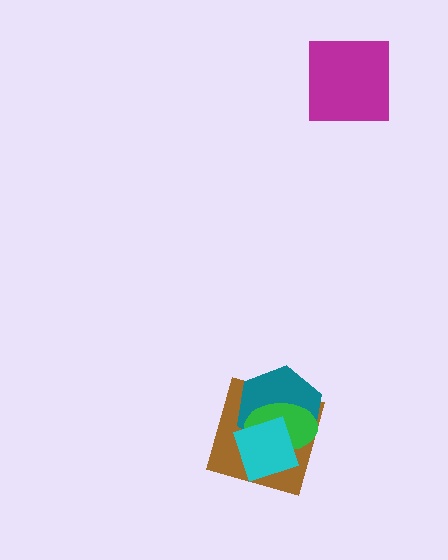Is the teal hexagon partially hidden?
Yes, it is partially covered by another shape.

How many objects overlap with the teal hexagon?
3 objects overlap with the teal hexagon.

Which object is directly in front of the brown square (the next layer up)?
The teal hexagon is directly in front of the brown square.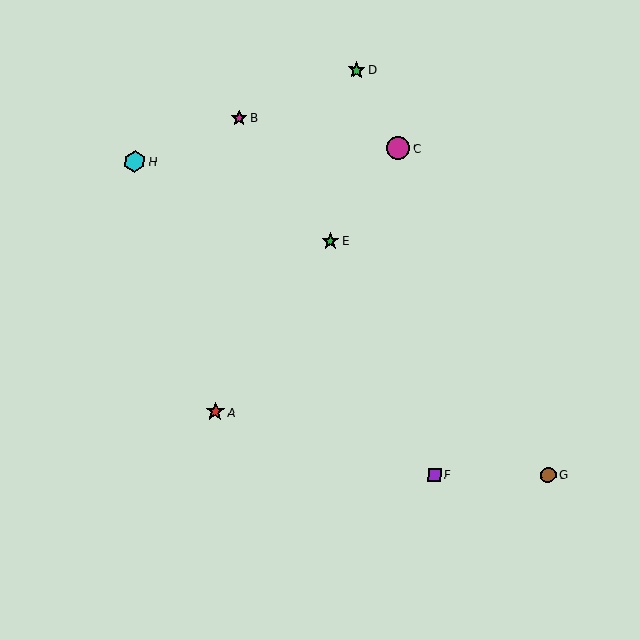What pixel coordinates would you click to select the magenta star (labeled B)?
Click at (239, 118) to select the magenta star B.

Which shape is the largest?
The magenta circle (labeled C) is the largest.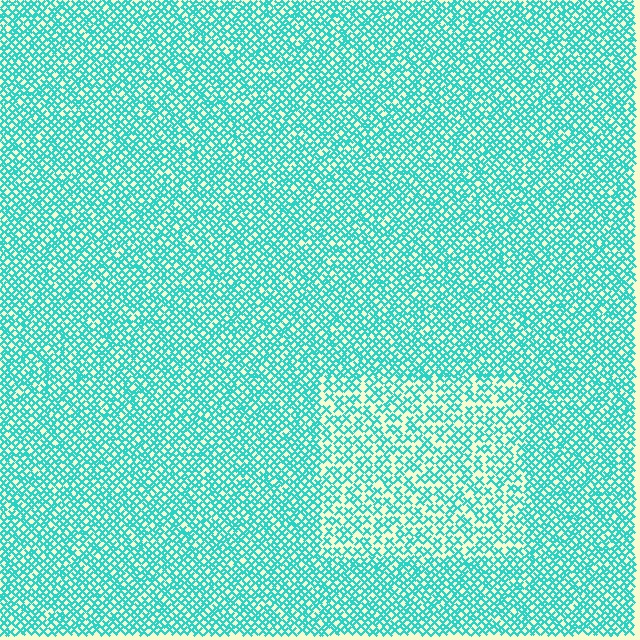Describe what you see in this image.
The image contains small cyan elements arranged at two different densities. A rectangle-shaped region is visible where the elements are less densely packed than the surrounding area.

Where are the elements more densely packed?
The elements are more densely packed outside the rectangle boundary.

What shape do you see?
I see a rectangle.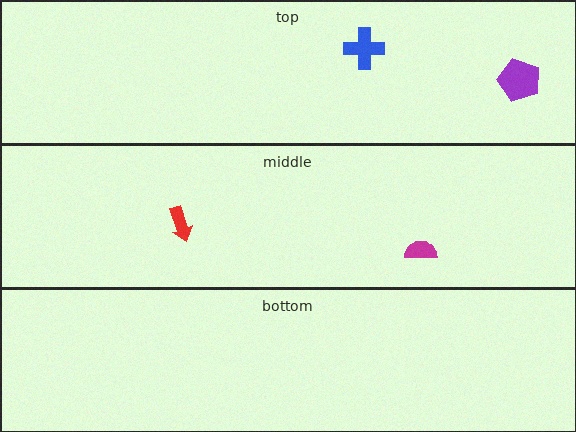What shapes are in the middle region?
The red arrow, the magenta semicircle.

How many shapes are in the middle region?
2.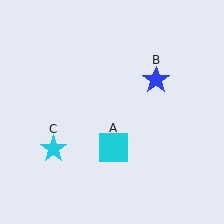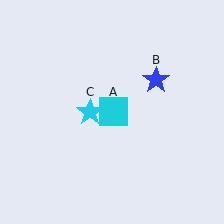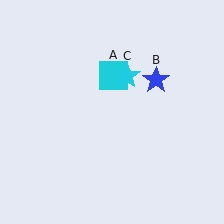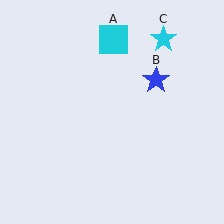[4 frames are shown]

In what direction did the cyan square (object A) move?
The cyan square (object A) moved up.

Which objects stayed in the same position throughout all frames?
Blue star (object B) remained stationary.